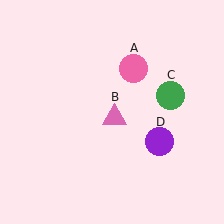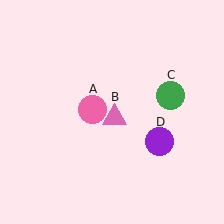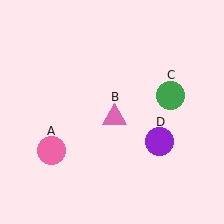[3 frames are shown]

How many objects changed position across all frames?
1 object changed position: pink circle (object A).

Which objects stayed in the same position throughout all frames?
Pink triangle (object B) and green circle (object C) and purple circle (object D) remained stationary.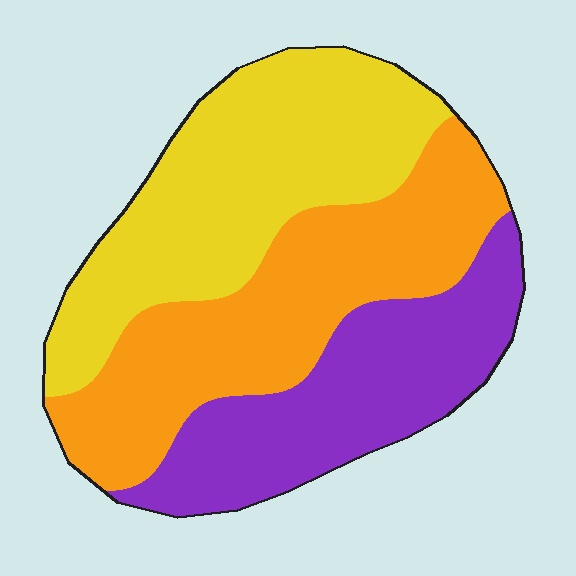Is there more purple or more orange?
Orange.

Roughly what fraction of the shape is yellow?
Yellow covers 37% of the shape.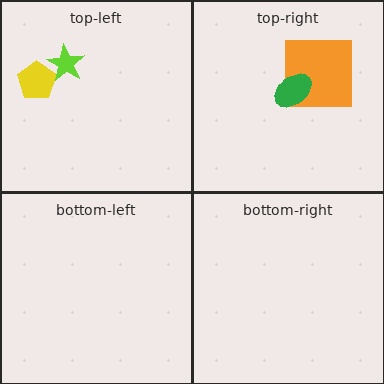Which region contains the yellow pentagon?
The top-left region.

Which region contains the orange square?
The top-right region.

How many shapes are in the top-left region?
2.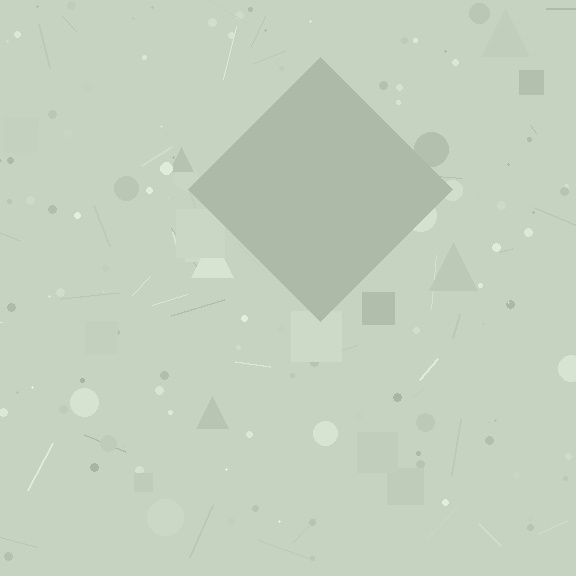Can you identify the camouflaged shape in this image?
The camouflaged shape is a diamond.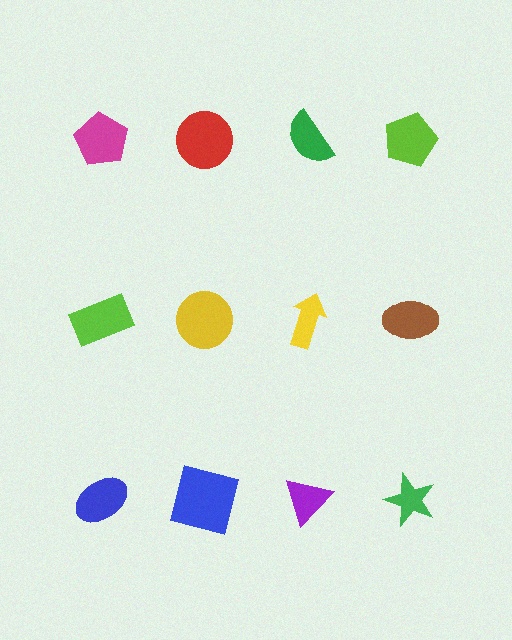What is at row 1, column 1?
A magenta pentagon.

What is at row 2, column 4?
A brown ellipse.